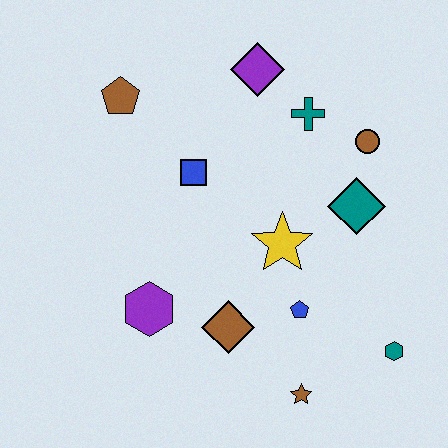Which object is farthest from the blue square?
The teal hexagon is farthest from the blue square.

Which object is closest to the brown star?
The blue pentagon is closest to the brown star.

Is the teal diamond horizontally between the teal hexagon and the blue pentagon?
Yes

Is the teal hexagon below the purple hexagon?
Yes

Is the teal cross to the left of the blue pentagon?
No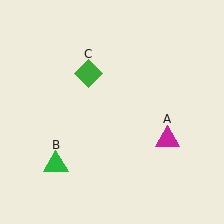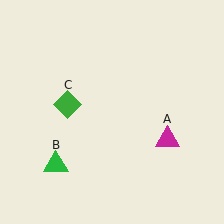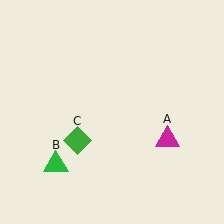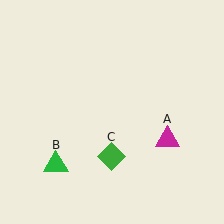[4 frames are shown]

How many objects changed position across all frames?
1 object changed position: green diamond (object C).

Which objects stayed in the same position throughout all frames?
Magenta triangle (object A) and green triangle (object B) remained stationary.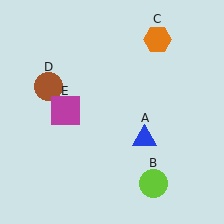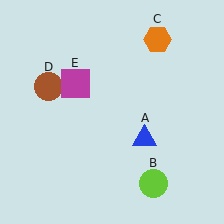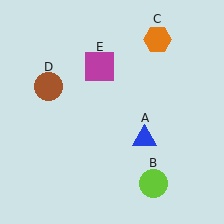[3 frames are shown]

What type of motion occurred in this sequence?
The magenta square (object E) rotated clockwise around the center of the scene.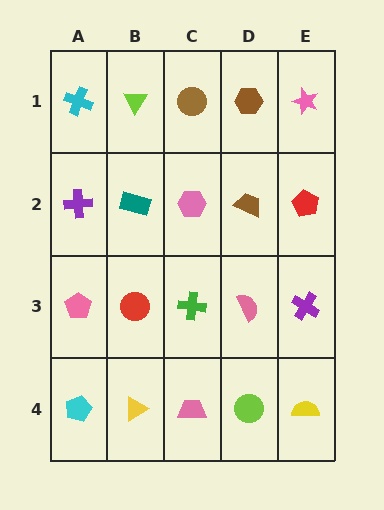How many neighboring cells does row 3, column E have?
3.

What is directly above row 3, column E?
A red pentagon.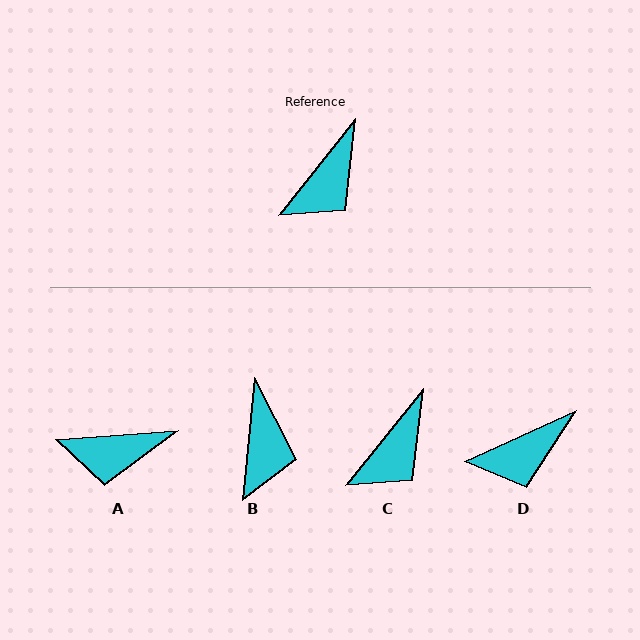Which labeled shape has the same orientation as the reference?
C.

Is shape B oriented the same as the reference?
No, it is off by about 33 degrees.